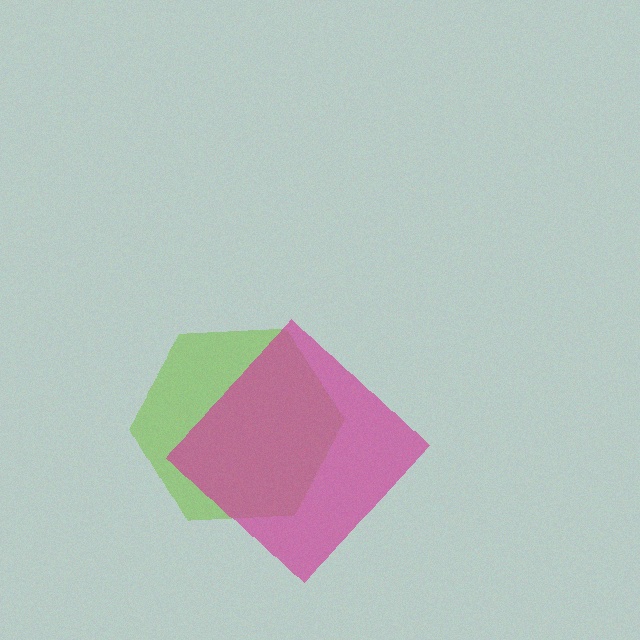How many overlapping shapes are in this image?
There are 2 overlapping shapes in the image.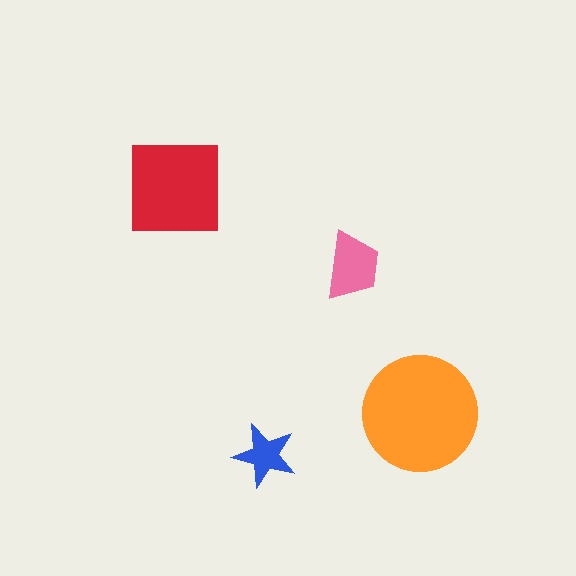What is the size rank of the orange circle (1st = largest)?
1st.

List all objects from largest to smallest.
The orange circle, the red square, the pink trapezoid, the blue star.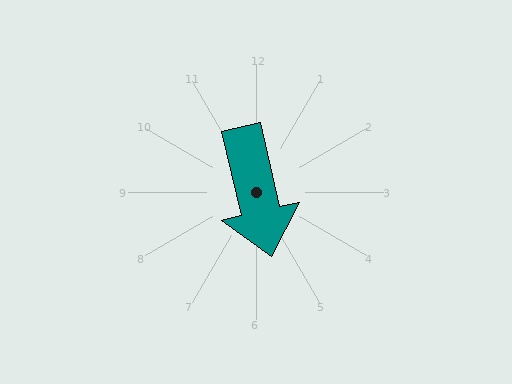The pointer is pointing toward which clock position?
Roughly 6 o'clock.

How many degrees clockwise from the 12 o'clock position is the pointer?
Approximately 167 degrees.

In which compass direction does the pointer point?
South.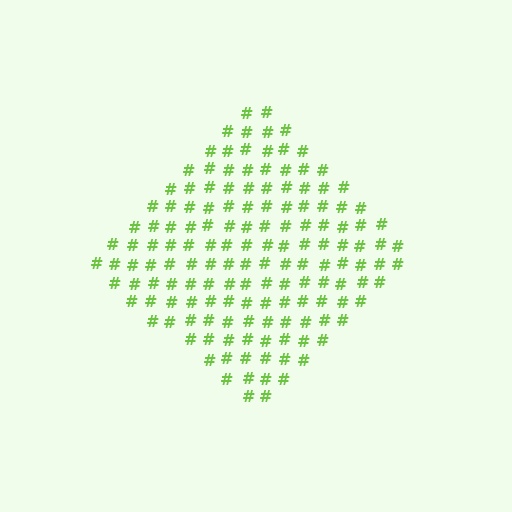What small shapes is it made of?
It is made of small hash symbols.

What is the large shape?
The large shape is a diamond.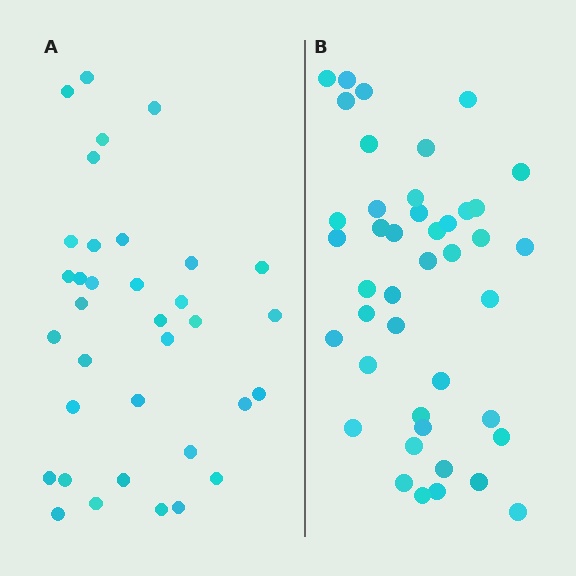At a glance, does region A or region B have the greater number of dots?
Region B (the right region) has more dots.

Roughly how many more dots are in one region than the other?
Region B has roughly 8 or so more dots than region A.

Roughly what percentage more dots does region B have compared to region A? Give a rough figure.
About 25% more.